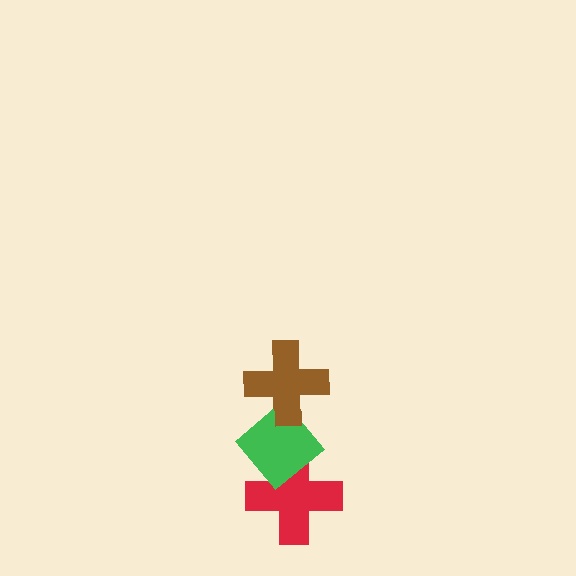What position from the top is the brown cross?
The brown cross is 1st from the top.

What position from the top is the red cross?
The red cross is 3rd from the top.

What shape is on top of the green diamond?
The brown cross is on top of the green diamond.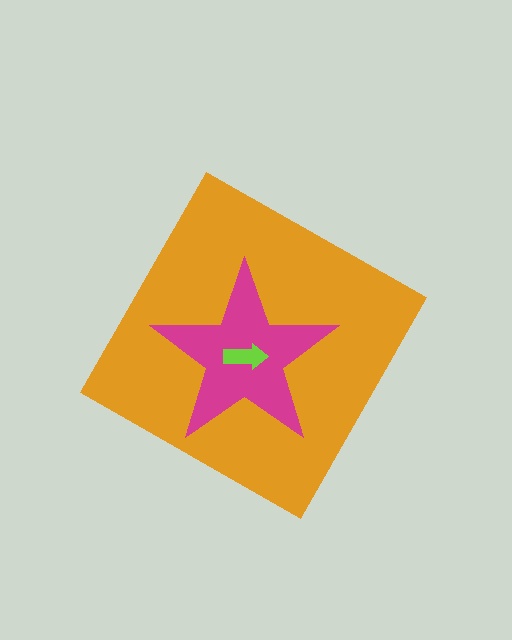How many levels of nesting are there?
3.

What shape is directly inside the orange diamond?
The magenta star.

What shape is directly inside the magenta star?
The lime arrow.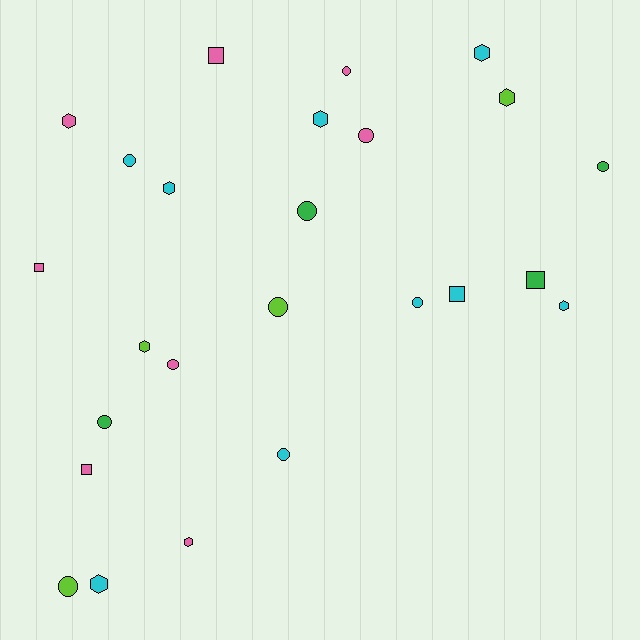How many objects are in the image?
There are 25 objects.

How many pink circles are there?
There are 3 pink circles.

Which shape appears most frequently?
Circle, with 11 objects.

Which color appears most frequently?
Cyan, with 9 objects.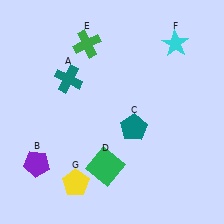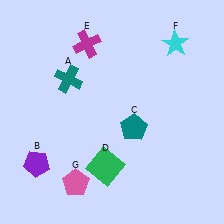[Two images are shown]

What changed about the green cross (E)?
In Image 1, E is green. In Image 2, it changed to magenta.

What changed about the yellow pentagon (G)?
In Image 1, G is yellow. In Image 2, it changed to pink.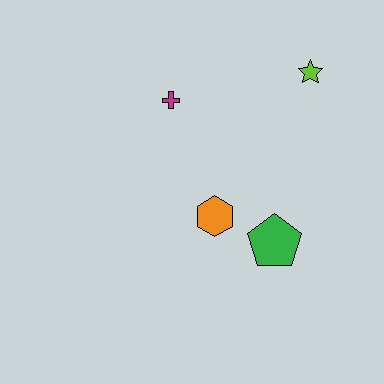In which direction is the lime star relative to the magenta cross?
The lime star is to the right of the magenta cross.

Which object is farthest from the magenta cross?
The green pentagon is farthest from the magenta cross.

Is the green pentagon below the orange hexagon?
Yes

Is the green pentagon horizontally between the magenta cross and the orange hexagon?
No